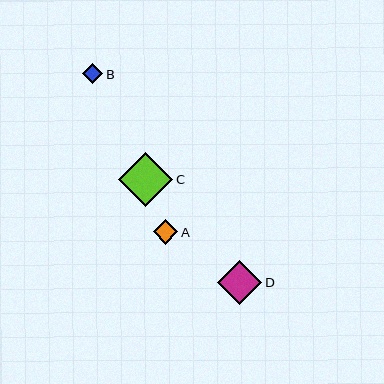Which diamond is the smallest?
Diamond B is the smallest with a size of approximately 20 pixels.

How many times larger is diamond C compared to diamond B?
Diamond C is approximately 2.6 times the size of diamond B.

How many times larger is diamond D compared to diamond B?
Diamond D is approximately 2.1 times the size of diamond B.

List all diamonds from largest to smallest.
From largest to smallest: C, D, A, B.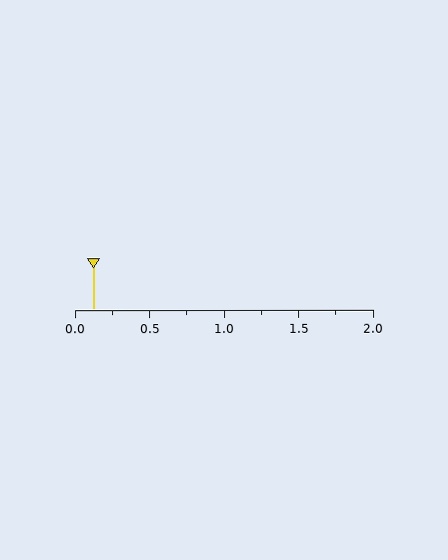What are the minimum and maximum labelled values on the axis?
The axis runs from 0.0 to 2.0.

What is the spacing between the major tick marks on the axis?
The major ticks are spaced 0.5 apart.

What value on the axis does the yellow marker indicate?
The marker indicates approximately 0.12.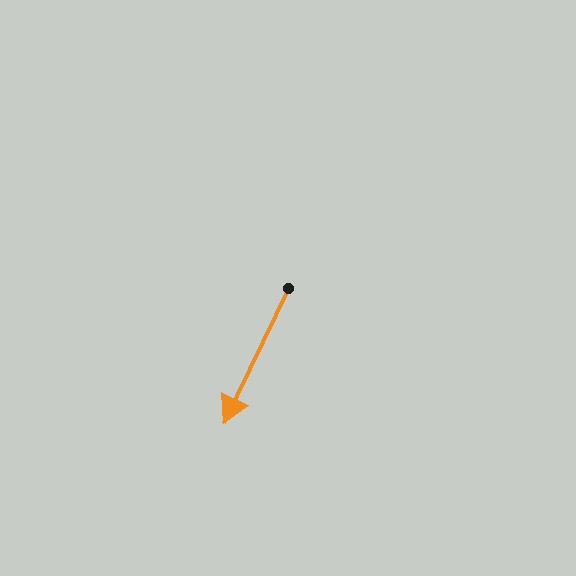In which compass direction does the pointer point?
Southwest.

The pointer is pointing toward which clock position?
Roughly 7 o'clock.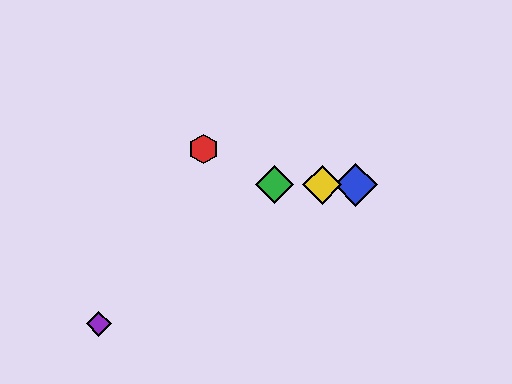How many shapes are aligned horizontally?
3 shapes (the blue diamond, the green diamond, the yellow diamond) are aligned horizontally.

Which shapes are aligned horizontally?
The blue diamond, the green diamond, the yellow diamond are aligned horizontally.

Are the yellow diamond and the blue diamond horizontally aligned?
Yes, both are at y≈185.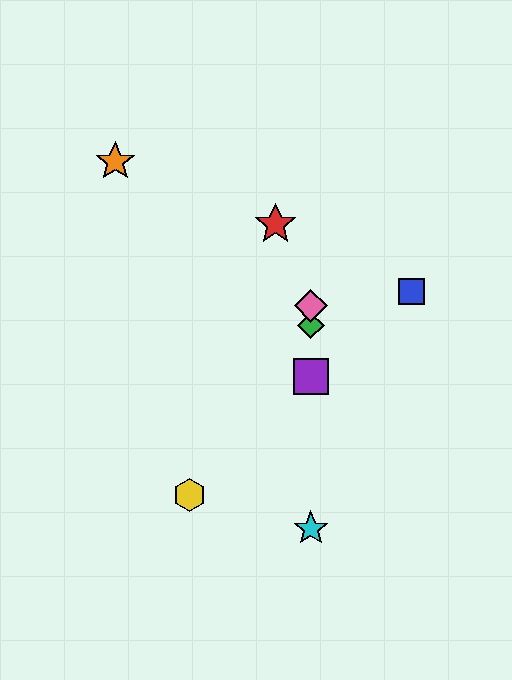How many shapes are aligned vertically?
4 shapes (the green diamond, the purple square, the cyan star, the pink diamond) are aligned vertically.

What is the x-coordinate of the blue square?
The blue square is at x≈411.